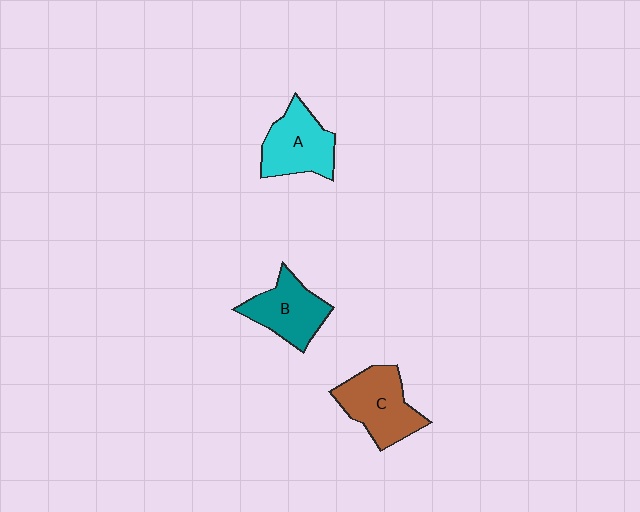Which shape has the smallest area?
Shape B (teal).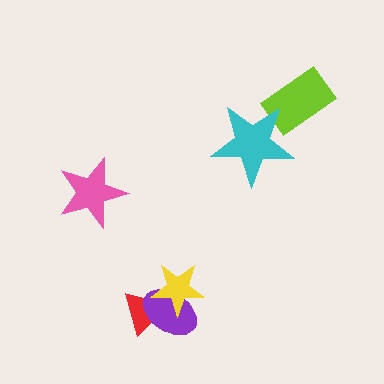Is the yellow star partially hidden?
No, no other shape covers it.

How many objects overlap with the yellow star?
2 objects overlap with the yellow star.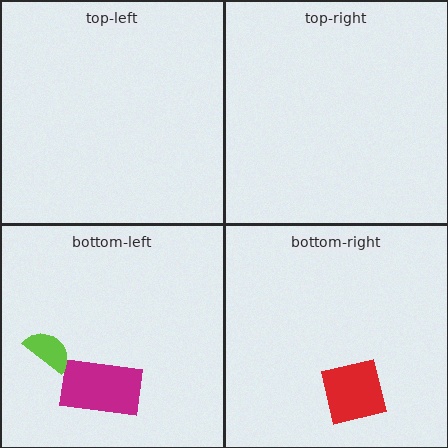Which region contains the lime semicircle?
The bottom-left region.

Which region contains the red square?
The bottom-right region.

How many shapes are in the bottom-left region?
2.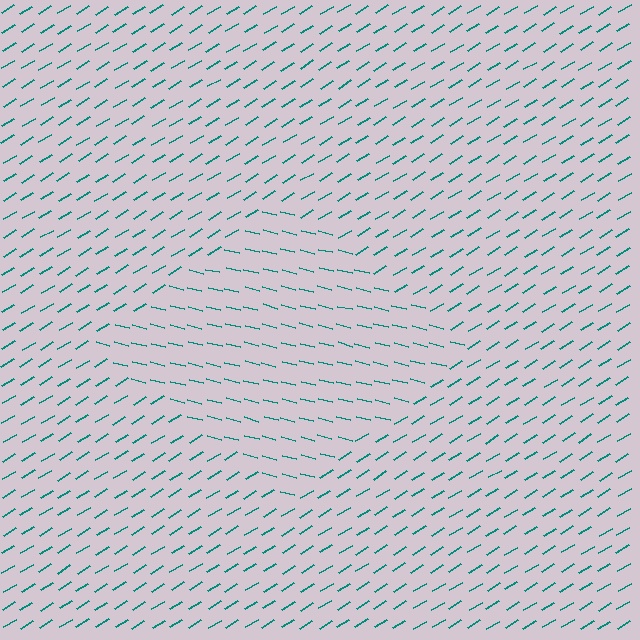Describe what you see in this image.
The image is filled with small teal line segments. A diamond region in the image has lines oriented differently from the surrounding lines, creating a visible texture boundary.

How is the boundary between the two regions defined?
The boundary is defined purely by a change in line orientation (approximately 45 degrees difference). All lines are the same color and thickness.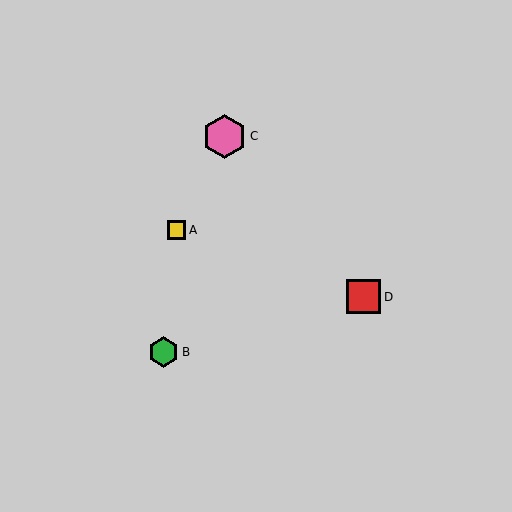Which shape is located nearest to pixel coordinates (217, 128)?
The pink hexagon (labeled C) at (225, 136) is nearest to that location.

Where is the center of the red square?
The center of the red square is at (364, 297).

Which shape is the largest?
The pink hexagon (labeled C) is the largest.